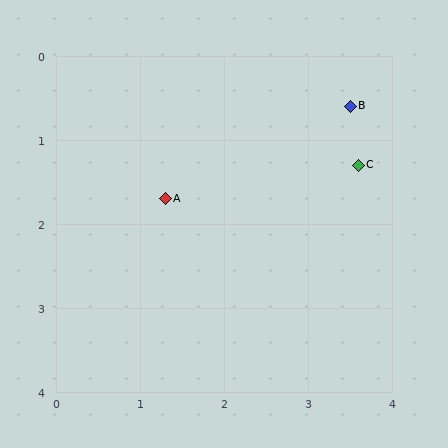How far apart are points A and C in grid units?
Points A and C are about 2.3 grid units apart.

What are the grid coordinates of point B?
Point B is at approximately (3.5, 0.6).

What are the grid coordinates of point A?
Point A is at approximately (1.3, 1.7).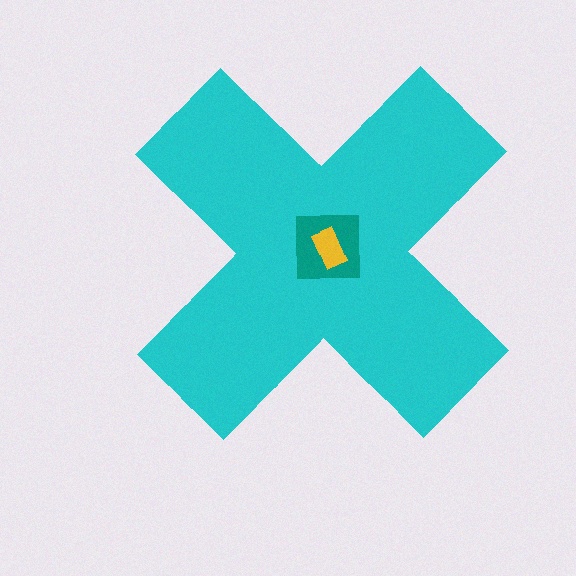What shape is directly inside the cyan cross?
The teal square.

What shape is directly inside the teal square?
The yellow rectangle.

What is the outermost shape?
The cyan cross.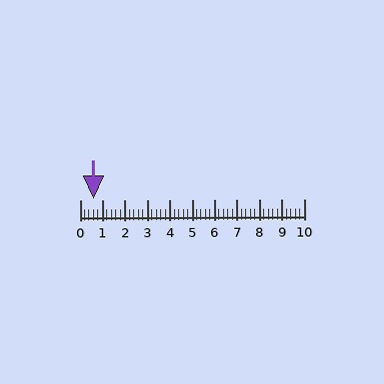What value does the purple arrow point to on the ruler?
The purple arrow points to approximately 0.6.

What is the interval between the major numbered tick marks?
The major tick marks are spaced 1 units apart.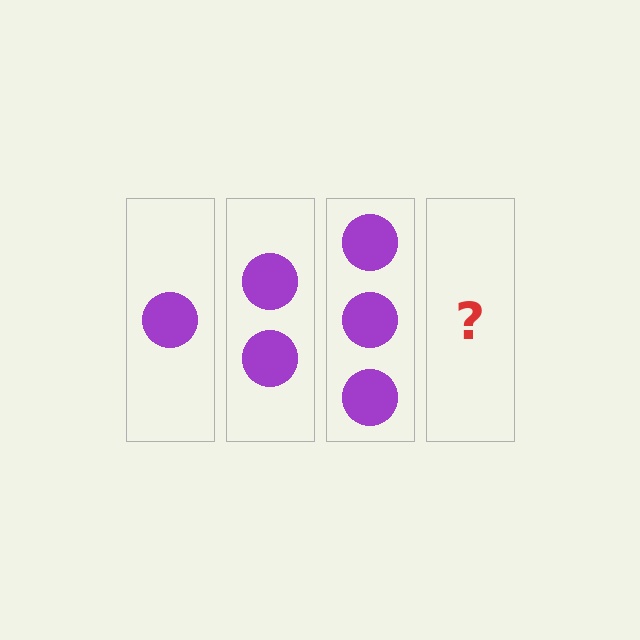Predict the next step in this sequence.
The next step is 4 circles.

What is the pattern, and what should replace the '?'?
The pattern is that each step adds one more circle. The '?' should be 4 circles.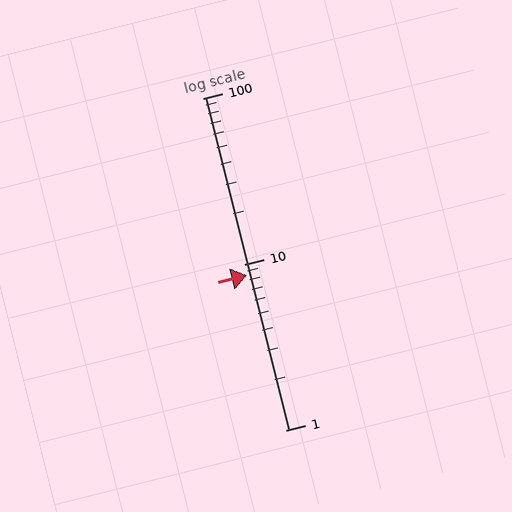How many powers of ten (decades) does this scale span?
The scale spans 2 decades, from 1 to 100.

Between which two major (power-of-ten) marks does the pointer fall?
The pointer is between 1 and 10.